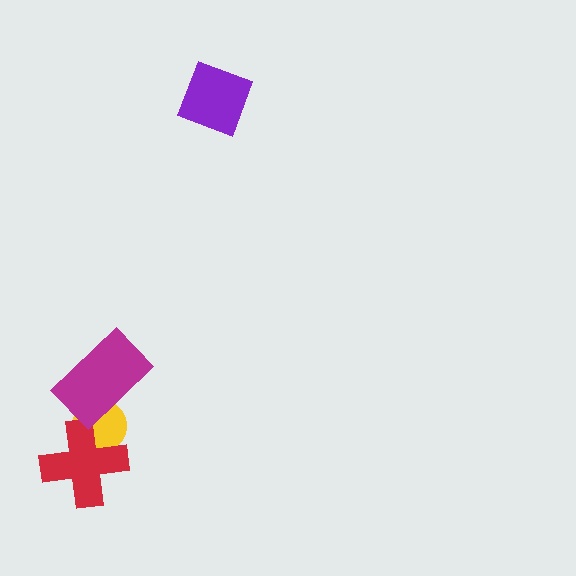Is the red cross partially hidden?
No, no other shape covers it.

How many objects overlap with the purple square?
0 objects overlap with the purple square.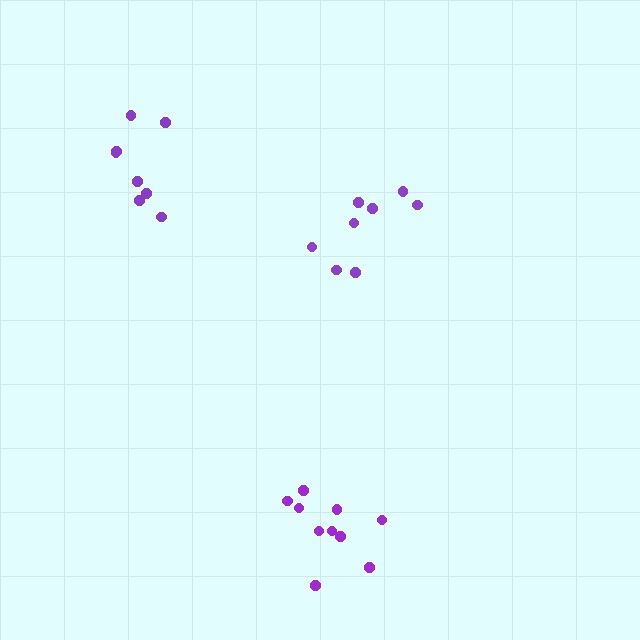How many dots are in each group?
Group 1: 10 dots, Group 2: 8 dots, Group 3: 8 dots (26 total).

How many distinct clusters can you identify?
There are 3 distinct clusters.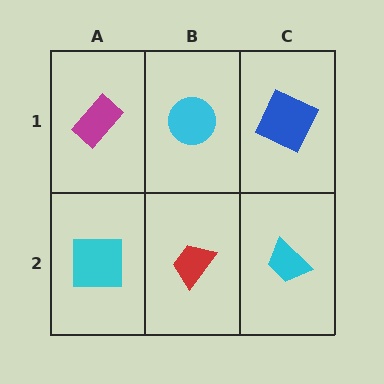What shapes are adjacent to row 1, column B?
A red trapezoid (row 2, column B), a magenta rectangle (row 1, column A), a blue square (row 1, column C).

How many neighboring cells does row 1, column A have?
2.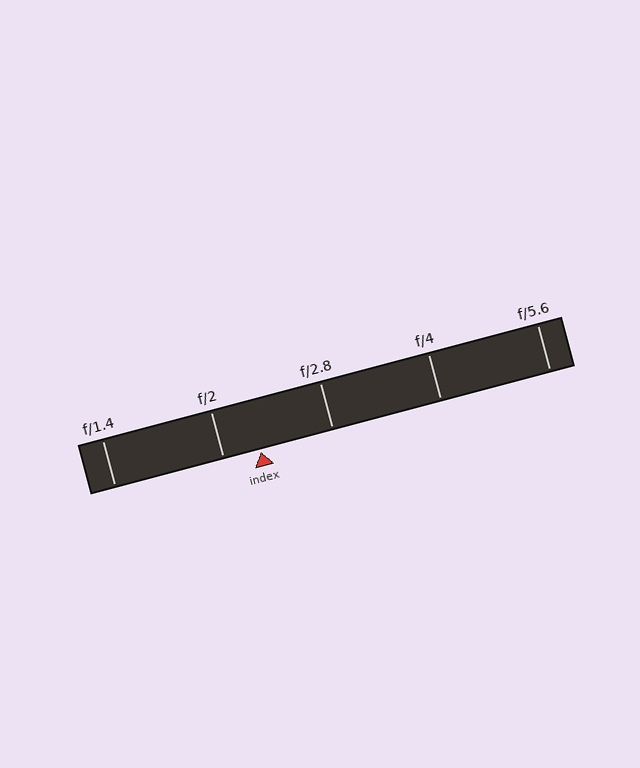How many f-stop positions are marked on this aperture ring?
There are 5 f-stop positions marked.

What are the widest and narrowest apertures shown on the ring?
The widest aperture shown is f/1.4 and the narrowest is f/5.6.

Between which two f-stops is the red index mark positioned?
The index mark is between f/2 and f/2.8.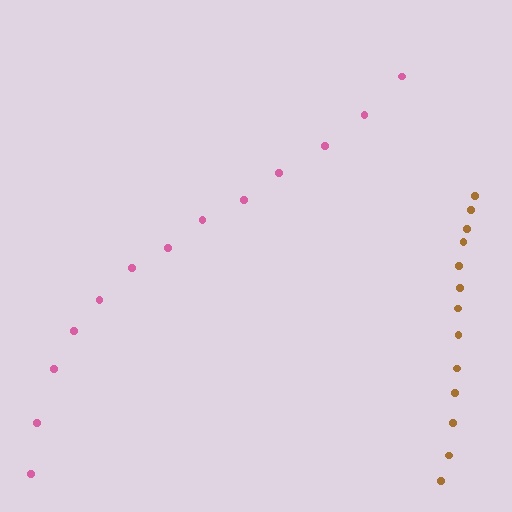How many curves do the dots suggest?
There are 2 distinct paths.